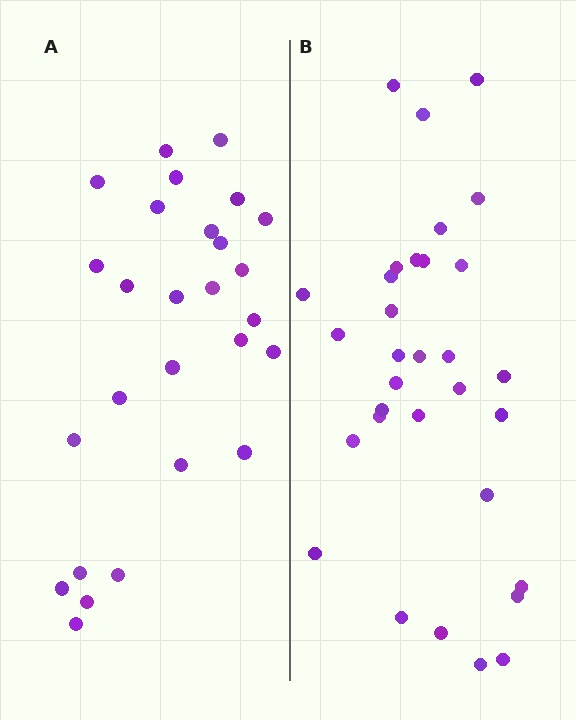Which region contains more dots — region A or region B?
Region B (the right region) has more dots.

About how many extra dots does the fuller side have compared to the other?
Region B has about 5 more dots than region A.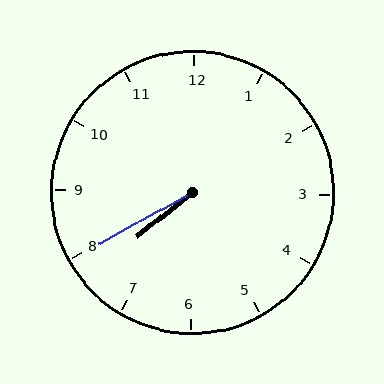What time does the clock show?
7:40.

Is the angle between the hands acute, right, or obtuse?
It is acute.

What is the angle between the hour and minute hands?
Approximately 10 degrees.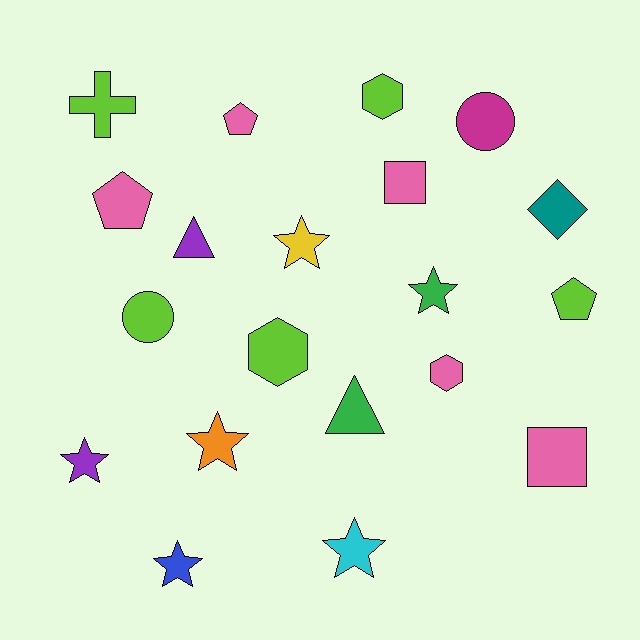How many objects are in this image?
There are 20 objects.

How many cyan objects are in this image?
There is 1 cyan object.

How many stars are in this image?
There are 6 stars.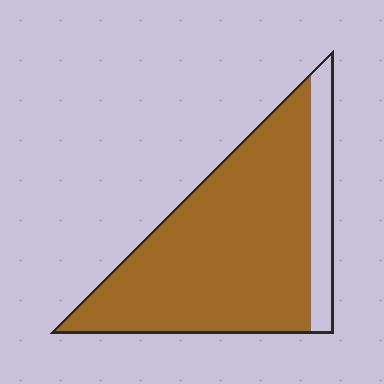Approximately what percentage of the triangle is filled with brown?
Approximately 85%.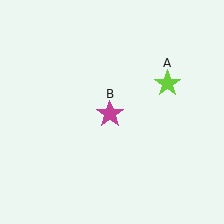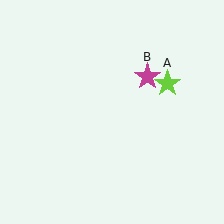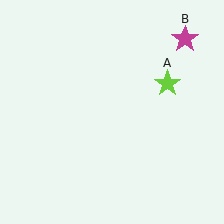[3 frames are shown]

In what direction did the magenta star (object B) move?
The magenta star (object B) moved up and to the right.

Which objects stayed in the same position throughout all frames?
Lime star (object A) remained stationary.